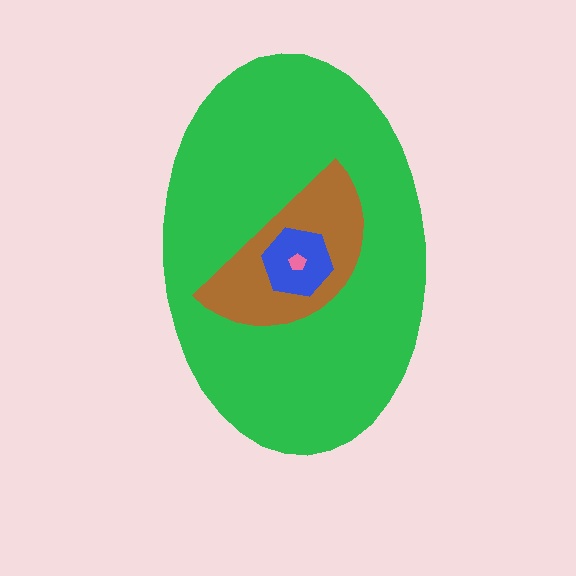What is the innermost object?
The pink pentagon.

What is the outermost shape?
The green ellipse.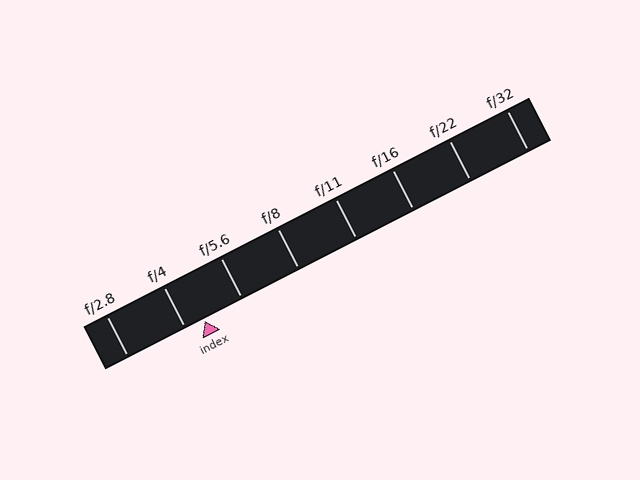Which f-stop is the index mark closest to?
The index mark is closest to f/4.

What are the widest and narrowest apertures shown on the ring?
The widest aperture shown is f/2.8 and the narrowest is f/32.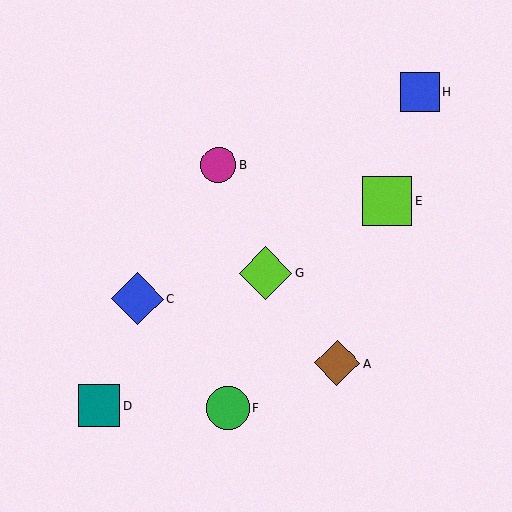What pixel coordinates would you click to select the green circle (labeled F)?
Click at (228, 408) to select the green circle F.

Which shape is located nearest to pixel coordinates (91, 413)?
The teal square (labeled D) at (99, 406) is nearest to that location.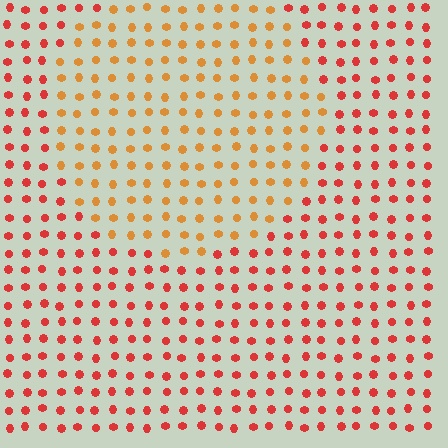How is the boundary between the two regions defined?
The boundary is defined purely by a slight shift in hue (about 33 degrees). Spacing, size, and orientation are identical on both sides.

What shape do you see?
I see a circle.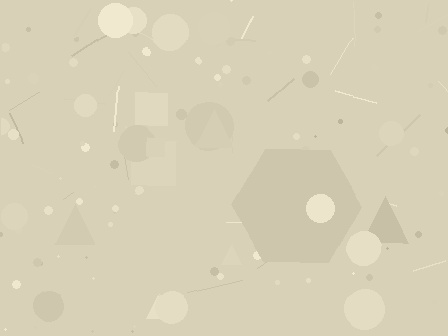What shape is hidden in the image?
A hexagon is hidden in the image.